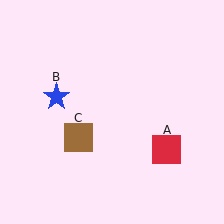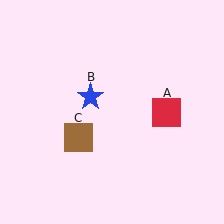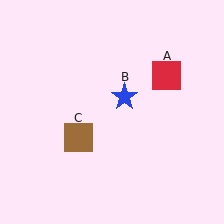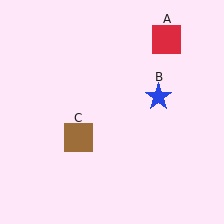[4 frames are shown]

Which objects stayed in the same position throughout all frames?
Brown square (object C) remained stationary.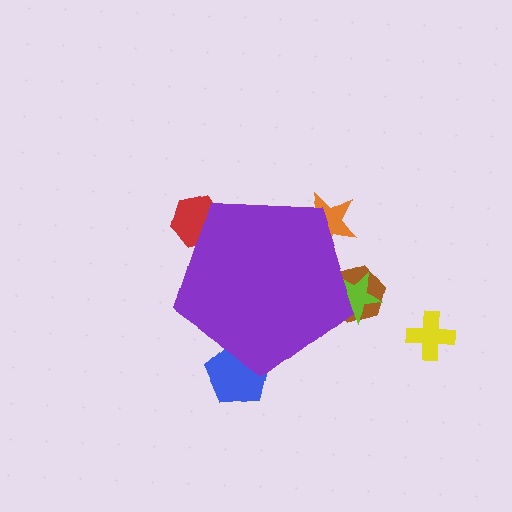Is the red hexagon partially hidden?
Yes, the red hexagon is partially hidden behind the purple pentagon.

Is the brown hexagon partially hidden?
Yes, the brown hexagon is partially hidden behind the purple pentagon.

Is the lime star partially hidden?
Yes, the lime star is partially hidden behind the purple pentagon.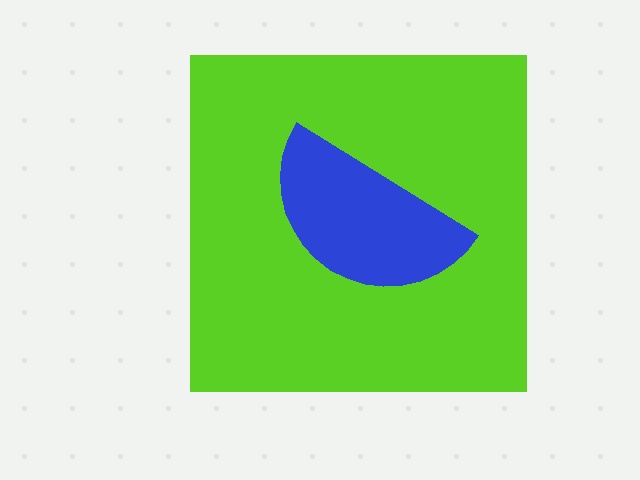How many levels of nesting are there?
2.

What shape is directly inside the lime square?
The blue semicircle.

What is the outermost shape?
The lime square.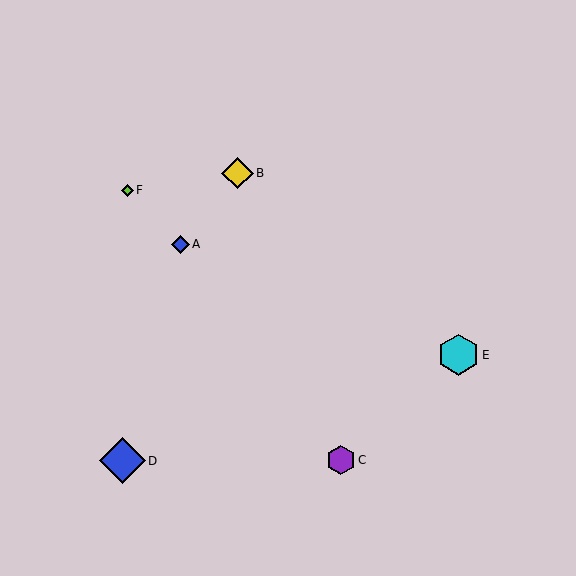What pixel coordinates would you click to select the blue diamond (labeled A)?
Click at (180, 244) to select the blue diamond A.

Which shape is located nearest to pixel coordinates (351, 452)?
The purple hexagon (labeled C) at (341, 460) is nearest to that location.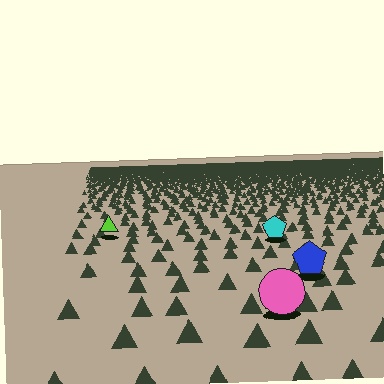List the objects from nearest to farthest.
From nearest to farthest: the pink circle, the blue pentagon, the cyan pentagon, the lime triangle.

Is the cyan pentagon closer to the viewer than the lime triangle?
Yes. The cyan pentagon is closer — you can tell from the texture gradient: the ground texture is coarser near it.